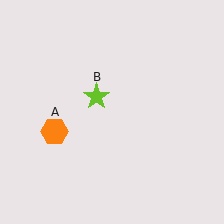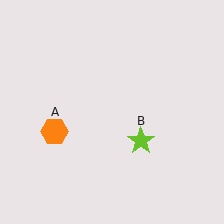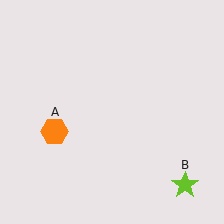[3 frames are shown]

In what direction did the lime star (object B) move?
The lime star (object B) moved down and to the right.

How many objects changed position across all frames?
1 object changed position: lime star (object B).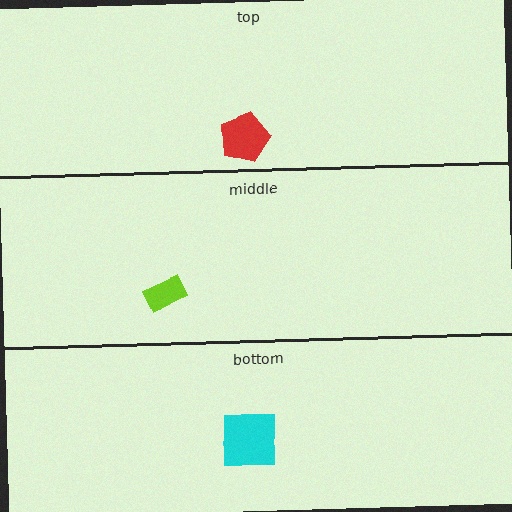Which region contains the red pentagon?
The top region.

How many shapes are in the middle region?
1.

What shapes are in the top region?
The red pentagon.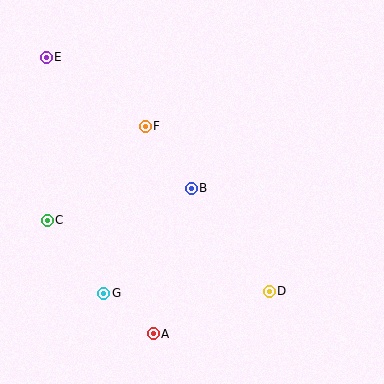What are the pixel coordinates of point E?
Point E is at (46, 58).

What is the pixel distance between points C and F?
The distance between C and F is 136 pixels.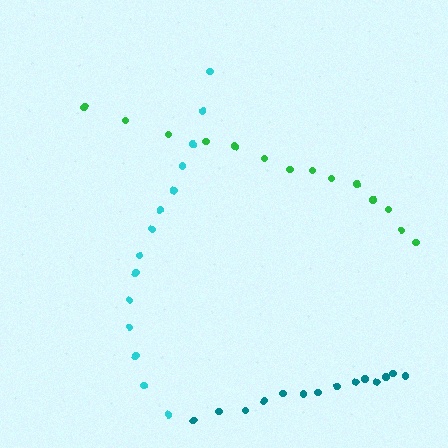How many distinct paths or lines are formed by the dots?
There are 3 distinct paths.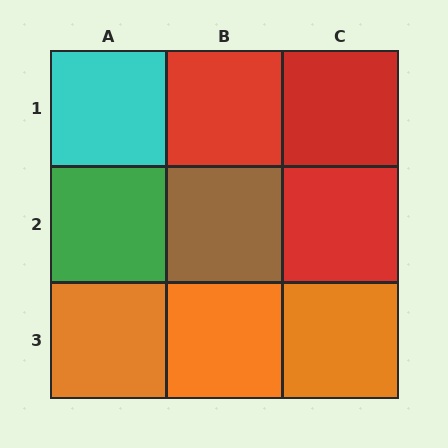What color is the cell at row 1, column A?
Cyan.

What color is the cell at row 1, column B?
Red.